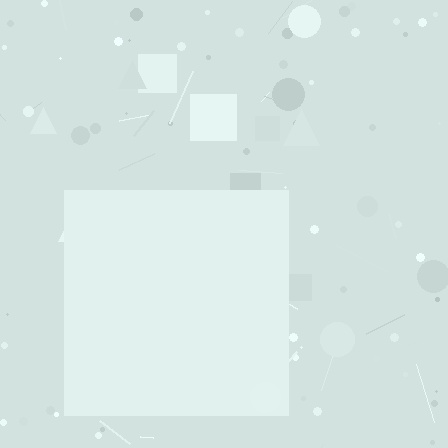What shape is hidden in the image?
A square is hidden in the image.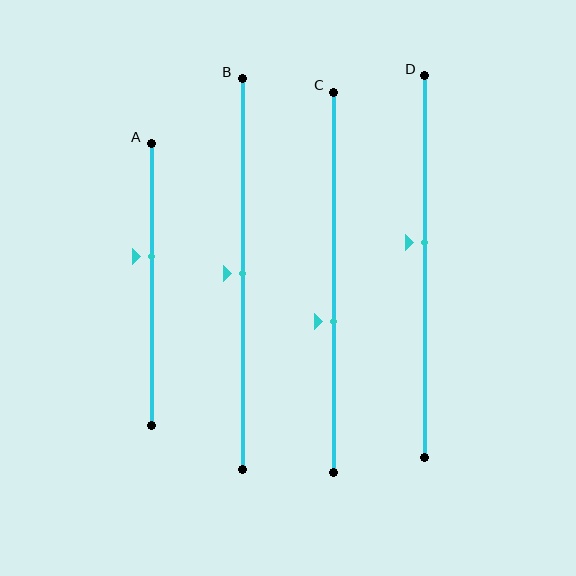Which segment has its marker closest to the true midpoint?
Segment B has its marker closest to the true midpoint.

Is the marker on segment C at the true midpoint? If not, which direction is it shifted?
No, the marker on segment C is shifted downward by about 10% of the segment length.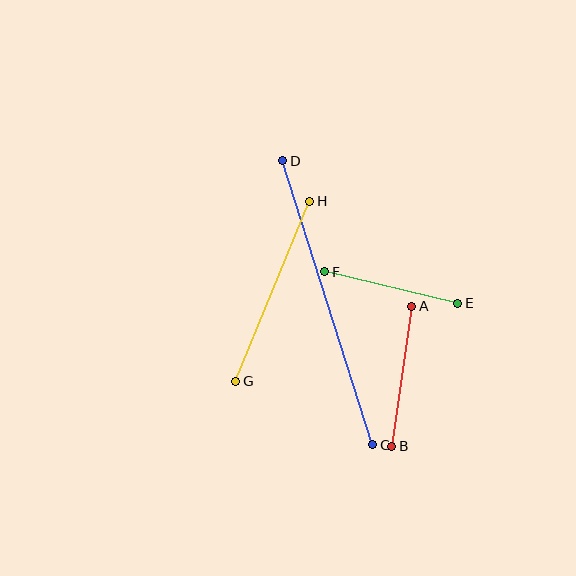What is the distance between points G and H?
The distance is approximately 195 pixels.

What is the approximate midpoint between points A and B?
The midpoint is at approximately (402, 376) pixels.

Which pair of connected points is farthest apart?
Points C and D are farthest apart.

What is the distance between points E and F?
The distance is approximately 136 pixels.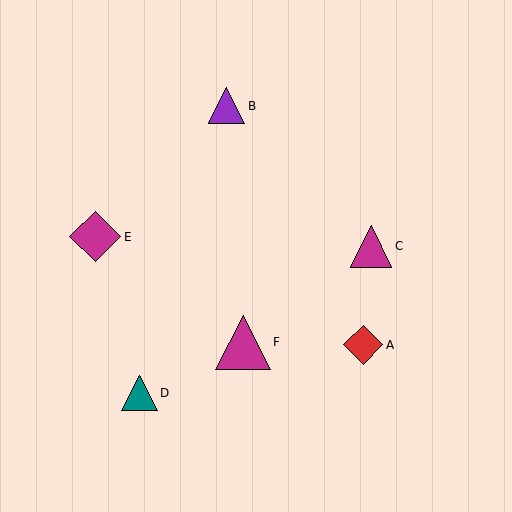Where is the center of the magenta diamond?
The center of the magenta diamond is at (95, 237).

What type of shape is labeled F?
Shape F is a magenta triangle.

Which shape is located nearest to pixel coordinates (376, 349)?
The red diamond (labeled A) at (363, 345) is nearest to that location.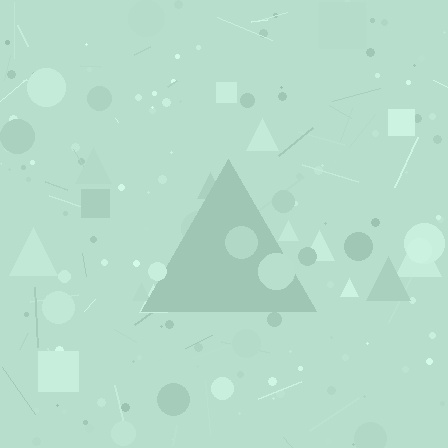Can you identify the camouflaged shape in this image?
The camouflaged shape is a triangle.